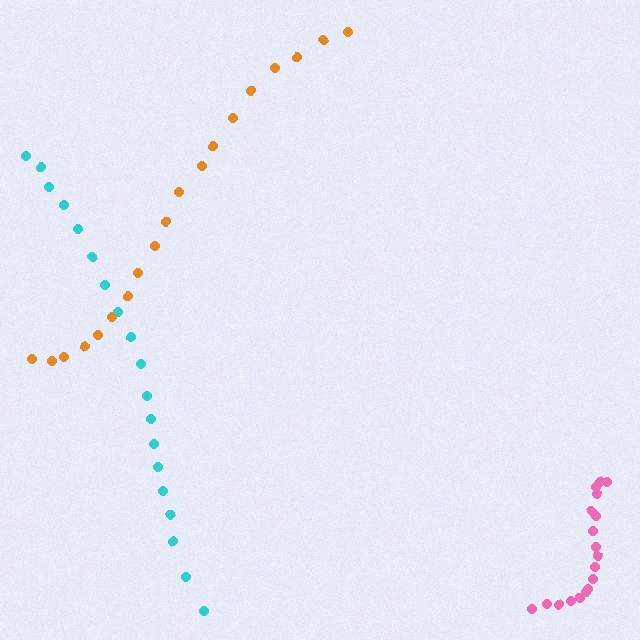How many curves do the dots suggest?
There are 3 distinct paths.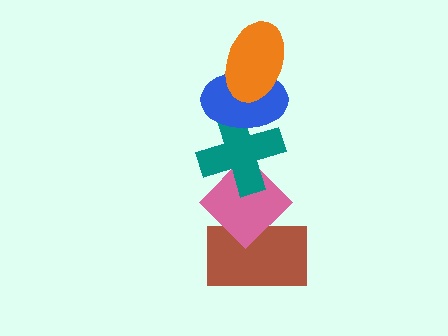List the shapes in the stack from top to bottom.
From top to bottom: the orange ellipse, the blue ellipse, the teal cross, the pink diamond, the brown rectangle.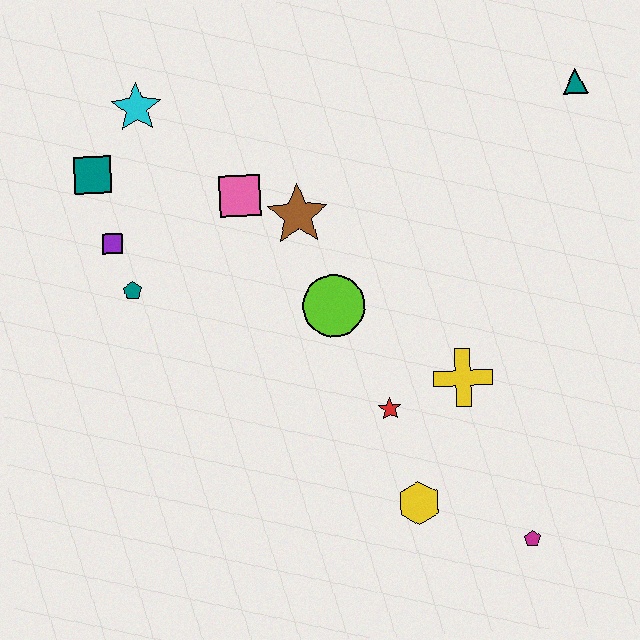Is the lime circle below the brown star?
Yes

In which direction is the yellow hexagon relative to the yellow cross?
The yellow hexagon is below the yellow cross.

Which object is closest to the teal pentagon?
The purple square is closest to the teal pentagon.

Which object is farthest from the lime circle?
The teal triangle is farthest from the lime circle.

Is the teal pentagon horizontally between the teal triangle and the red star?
No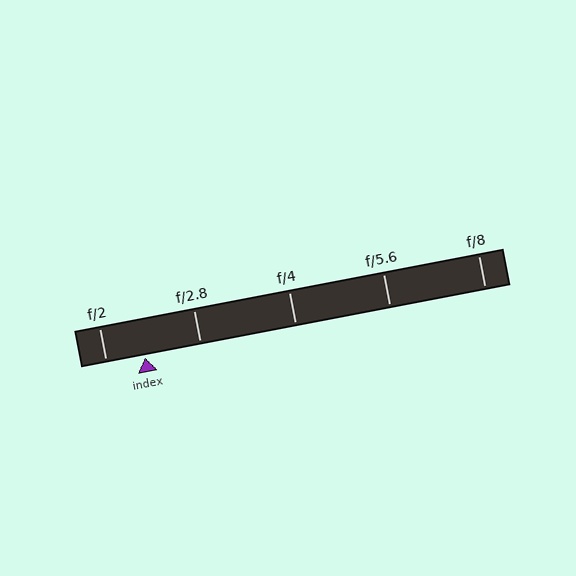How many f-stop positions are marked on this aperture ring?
There are 5 f-stop positions marked.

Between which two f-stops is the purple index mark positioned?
The index mark is between f/2 and f/2.8.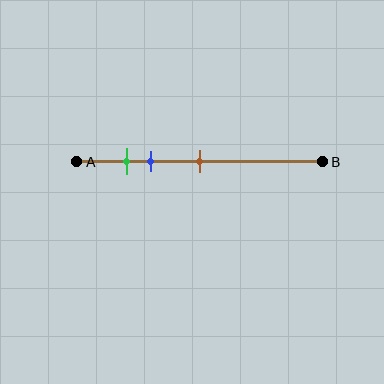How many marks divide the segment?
There are 3 marks dividing the segment.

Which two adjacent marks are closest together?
The green and blue marks are the closest adjacent pair.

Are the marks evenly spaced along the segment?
No, the marks are not evenly spaced.